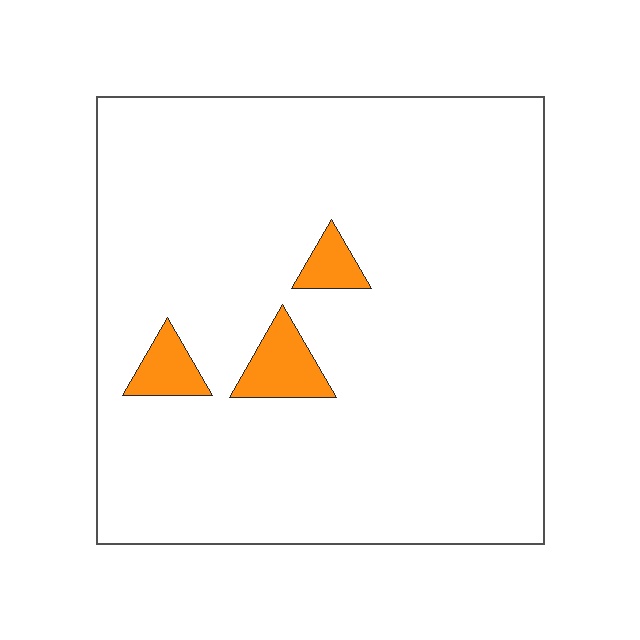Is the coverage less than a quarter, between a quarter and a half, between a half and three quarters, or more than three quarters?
Less than a quarter.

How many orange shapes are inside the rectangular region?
3.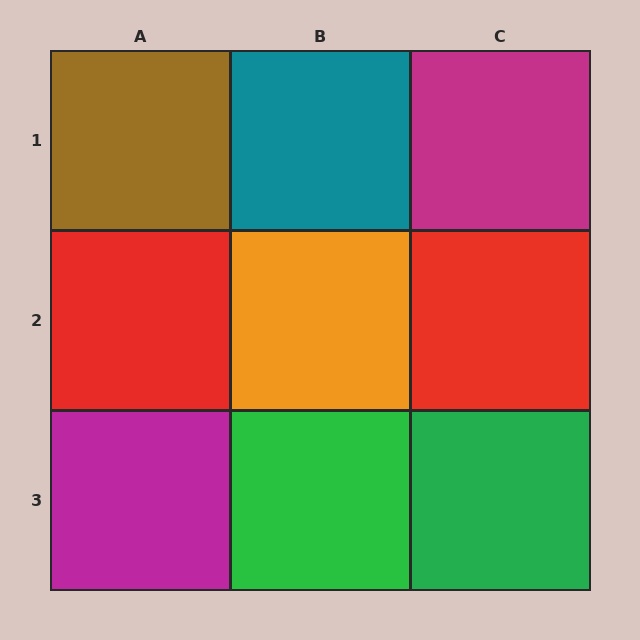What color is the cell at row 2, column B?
Orange.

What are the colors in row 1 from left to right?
Brown, teal, magenta.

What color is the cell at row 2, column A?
Red.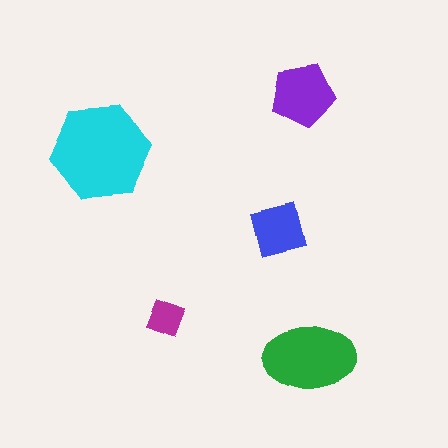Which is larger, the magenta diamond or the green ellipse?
The green ellipse.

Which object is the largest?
The cyan hexagon.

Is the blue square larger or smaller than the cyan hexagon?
Smaller.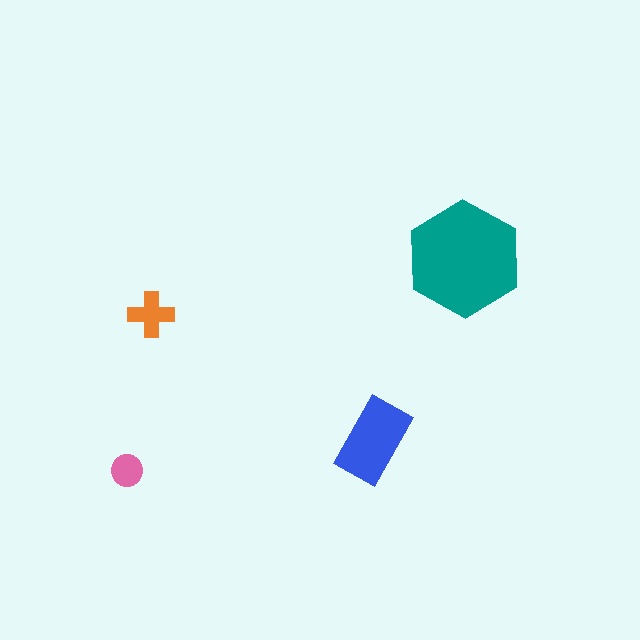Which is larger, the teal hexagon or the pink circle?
The teal hexagon.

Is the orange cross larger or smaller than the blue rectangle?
Smaller.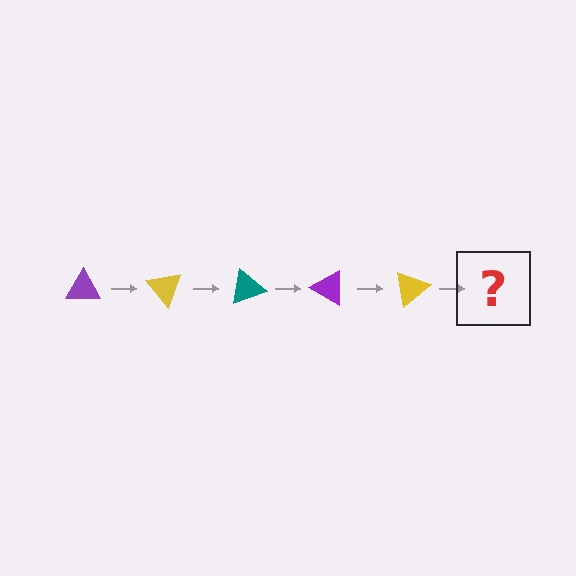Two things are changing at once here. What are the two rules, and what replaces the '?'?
The two rules are that it rotates 50 degrees each step and the color cycles through purple, yellow, and teal. The '?' should be a teal triangle, rotated 250 degrees from the start.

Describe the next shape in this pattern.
It should be a teal triangle, rotated 250 degrees from the start.